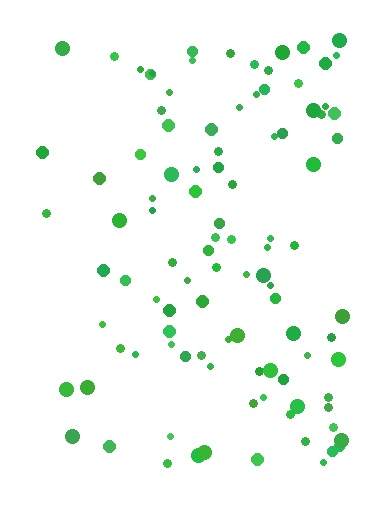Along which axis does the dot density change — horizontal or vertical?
Horizontal.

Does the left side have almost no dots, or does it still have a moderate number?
Still a moderate number, just noticeably fewer than the right.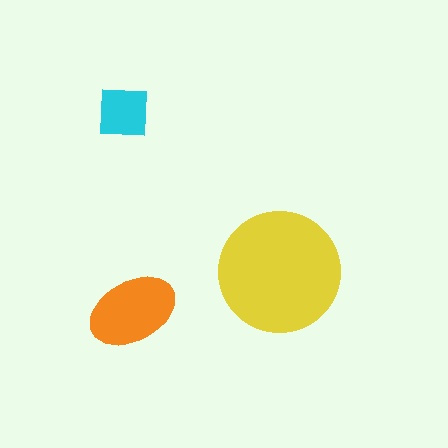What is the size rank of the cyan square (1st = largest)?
3rd.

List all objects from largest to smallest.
The yellow circle, the orange ellipse, the cyan square.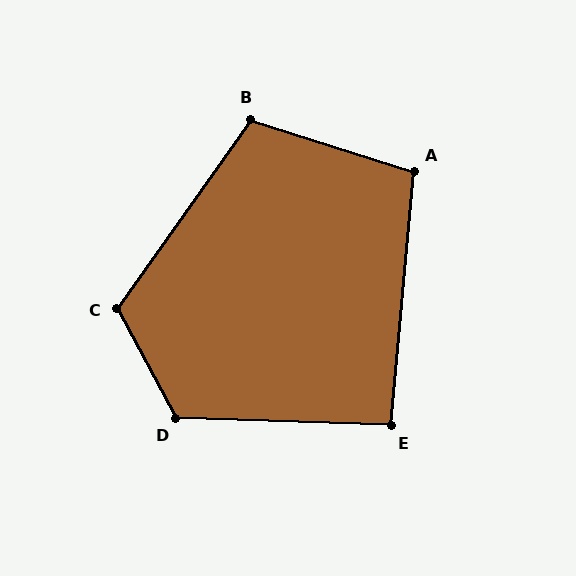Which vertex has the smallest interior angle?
E, at approximately 93 degrees.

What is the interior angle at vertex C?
Approximately 117 degrees (obtuse).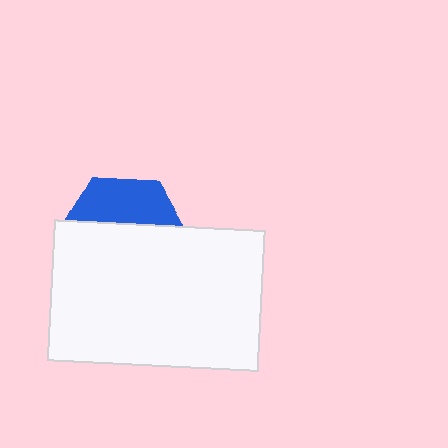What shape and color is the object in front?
The object in front is a white rectangle.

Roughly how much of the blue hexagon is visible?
A small part of it is visible (roughly 34%).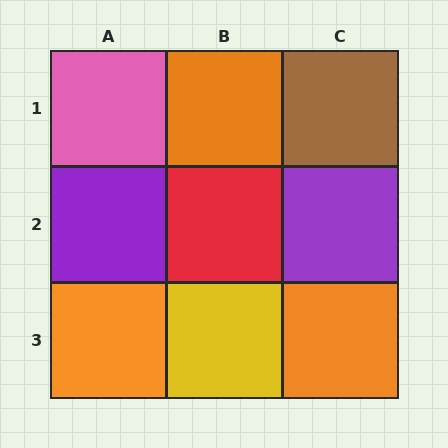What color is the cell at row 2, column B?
Red.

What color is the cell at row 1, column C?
Brown.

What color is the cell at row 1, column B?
Orange.